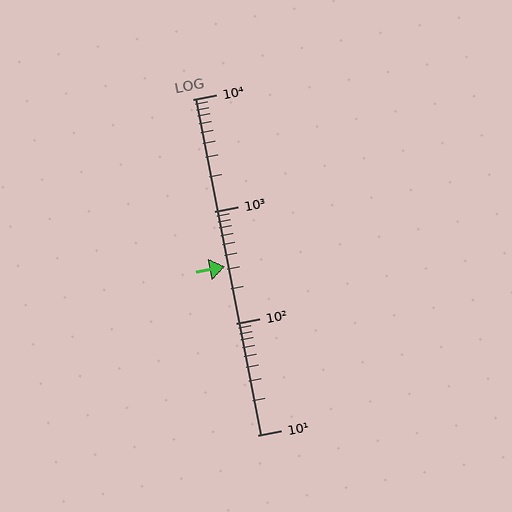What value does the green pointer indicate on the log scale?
The pointer indicates approximately 320.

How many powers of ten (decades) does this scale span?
The scale spans 3 decades, from 10 to 10000.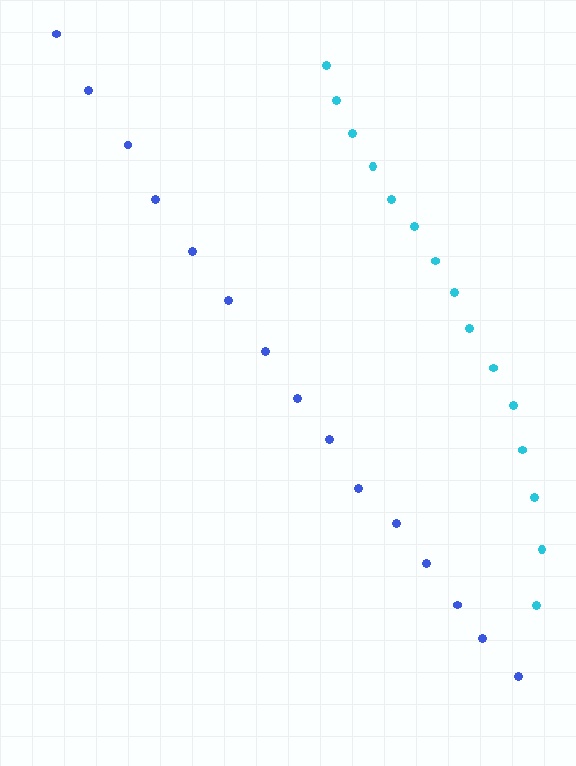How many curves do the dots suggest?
There are 2 distinct paths.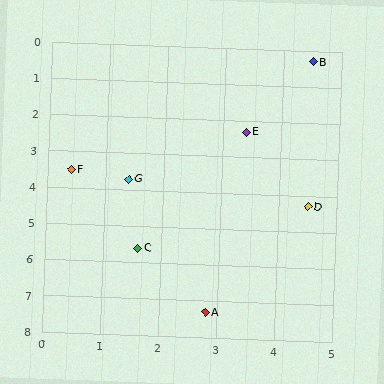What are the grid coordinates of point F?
Point F is at approximately (0.4, 3.5).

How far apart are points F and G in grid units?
Points F and G are about 1.0 grid units apart.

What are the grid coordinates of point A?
Point A is at approximately (2.8, 7.3).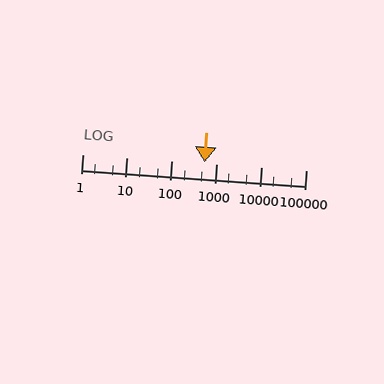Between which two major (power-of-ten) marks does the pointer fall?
The pointer is between 100 and 1000.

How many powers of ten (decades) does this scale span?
The scale spans 5 decades, from 1 to 100000.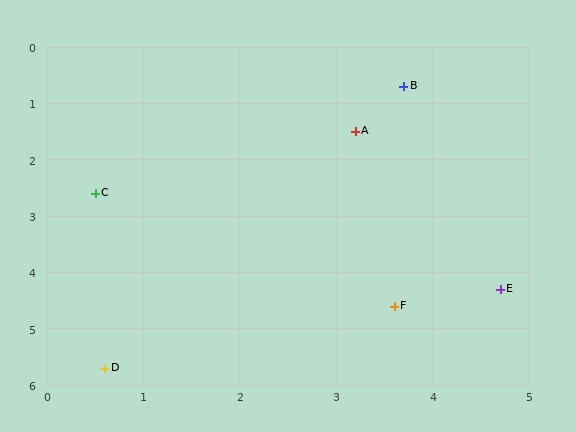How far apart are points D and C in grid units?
Points D and C are about 3.1 grid units apart.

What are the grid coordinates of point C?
Point C is at approximately (0.5, 2.6).